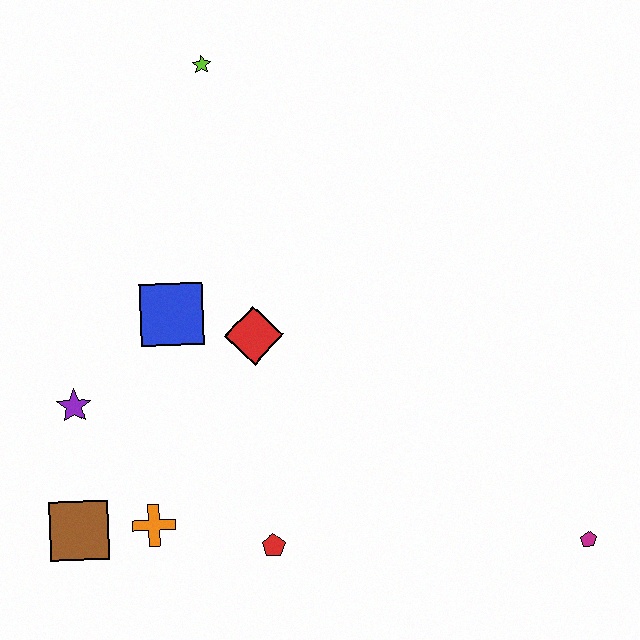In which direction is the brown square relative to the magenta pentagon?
The brown square is to the left of the magenta pentagon.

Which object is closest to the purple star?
The brown square is closest to the purple star.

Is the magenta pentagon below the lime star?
Yes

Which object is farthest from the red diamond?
The magenta pentagon is farthest from the red diamond.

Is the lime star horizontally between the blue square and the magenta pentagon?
Yes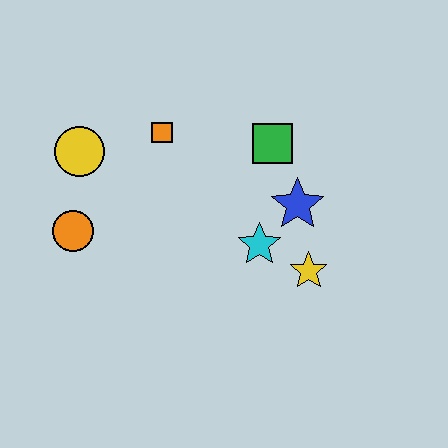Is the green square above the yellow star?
Yes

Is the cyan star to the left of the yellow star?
Yes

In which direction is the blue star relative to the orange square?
The blue star is to the right of the orange square.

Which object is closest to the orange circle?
The yellow circle is closest to the orange circle.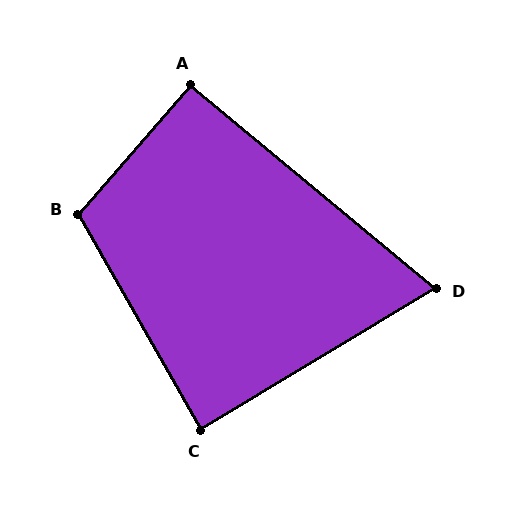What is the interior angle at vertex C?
Approximately 89 degrees (approximately right).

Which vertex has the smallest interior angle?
D, at approximately 71 degrees.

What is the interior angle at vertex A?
Approximately 91 degrees (approximately right).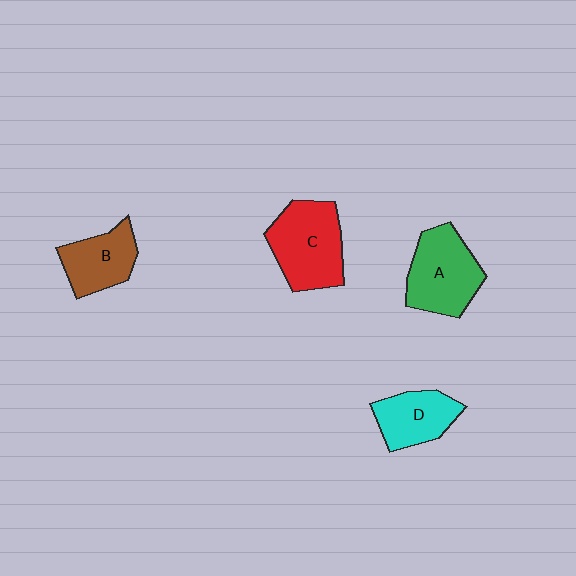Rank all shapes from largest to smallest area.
From largest to smallest: C (red), A (green), B (brown), D (cyan).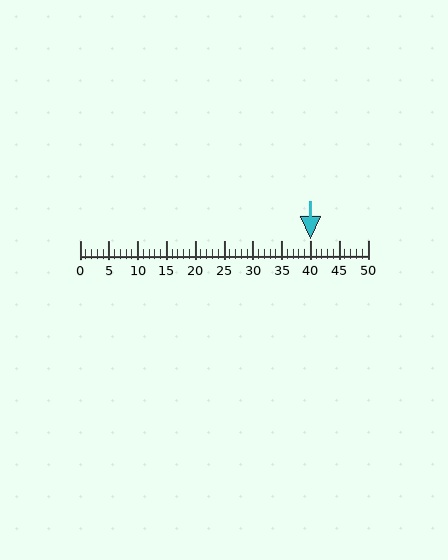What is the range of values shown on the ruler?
The ruler shows values from 0 to 50.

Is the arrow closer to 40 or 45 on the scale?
The arrow is closer to 40.